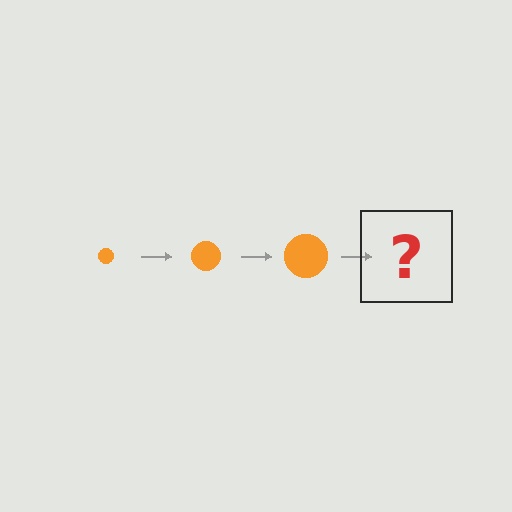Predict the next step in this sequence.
The next step is an orange circle, larger than the previous one.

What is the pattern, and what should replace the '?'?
The pattern is that the circle gets progressively larger each step. The '?' should be an orange circle, larger than the previous one.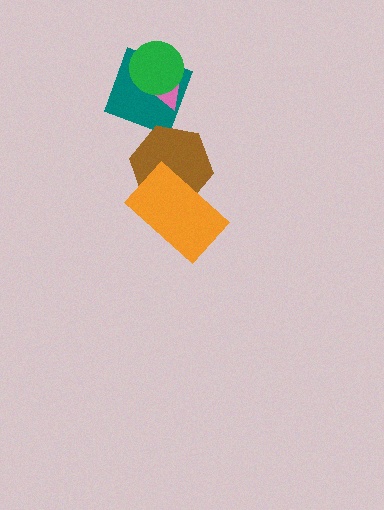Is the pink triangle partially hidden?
Yes, it is partially covered by another shape.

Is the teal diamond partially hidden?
Yes, it is partially covered by another shape.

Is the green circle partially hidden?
No, no other shape covers it.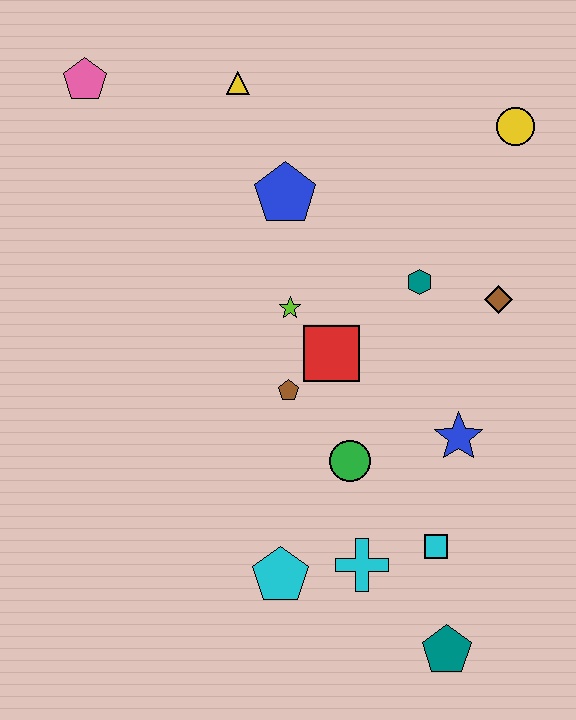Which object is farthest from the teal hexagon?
The pink pentagon is farthest from the teal hexagon.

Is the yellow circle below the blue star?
No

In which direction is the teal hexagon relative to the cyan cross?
The teal hexagon is above the cyan cross.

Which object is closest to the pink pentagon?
The yellow triangle is closest to the pink pentagon.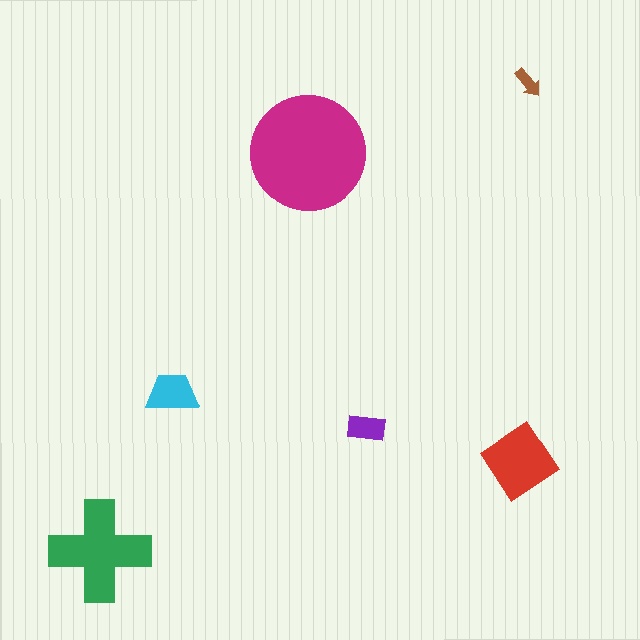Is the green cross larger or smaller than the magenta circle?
Smaller.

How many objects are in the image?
There are 6 objects in the image.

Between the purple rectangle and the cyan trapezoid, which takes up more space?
The cyan trapezoid.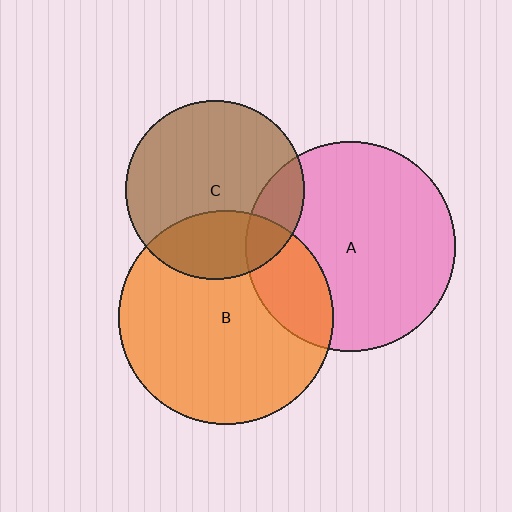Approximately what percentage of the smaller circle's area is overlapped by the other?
Approximately 15%.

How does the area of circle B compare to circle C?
Approximately 1.4 times.